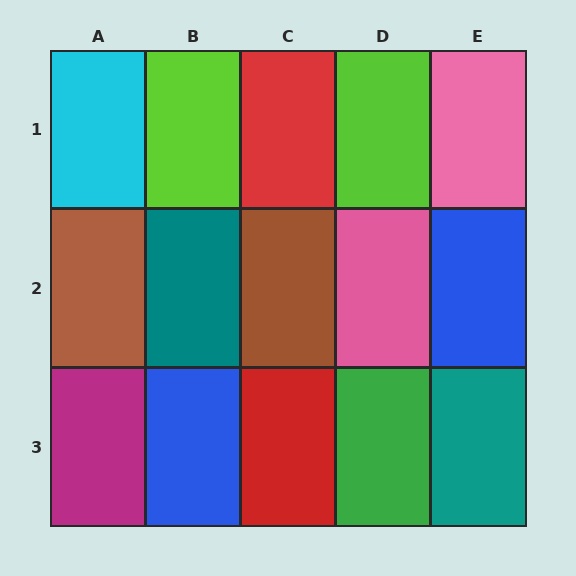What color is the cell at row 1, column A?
Cyan.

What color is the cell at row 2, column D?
Pink.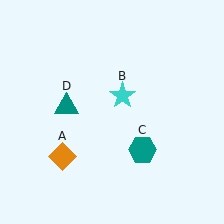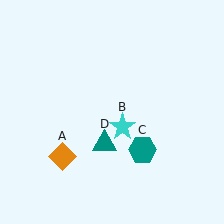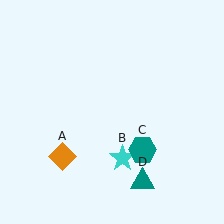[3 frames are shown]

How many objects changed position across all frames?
2 objects changed position: cyan star (object B), teal triangle (object D).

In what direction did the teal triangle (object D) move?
The teal triangle (object D) moved down and to the right.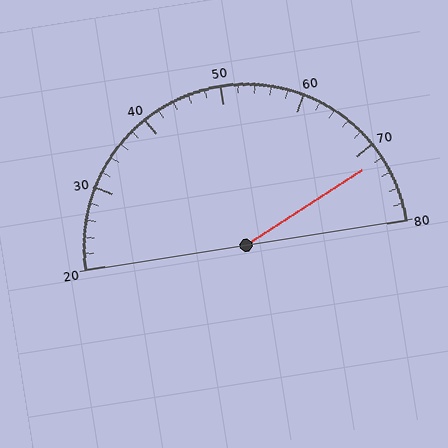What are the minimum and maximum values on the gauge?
The gauge ranges from 20 to 80.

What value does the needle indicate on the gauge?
The needle indicates approximately 72.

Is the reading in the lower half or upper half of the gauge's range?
The reading is in the upper half of the range (20 to 80).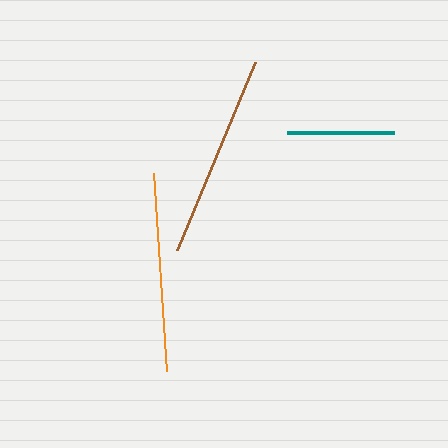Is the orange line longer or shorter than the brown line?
The brown line is longer than the orange line.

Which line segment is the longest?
The brown line is the longest at approximately 203 pixels.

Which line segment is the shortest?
The teal line is the shortest at approximately 108 pixels.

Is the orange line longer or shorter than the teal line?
The orange line is longer than the teal line.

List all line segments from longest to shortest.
From longest to shortest: brown, orange, teal.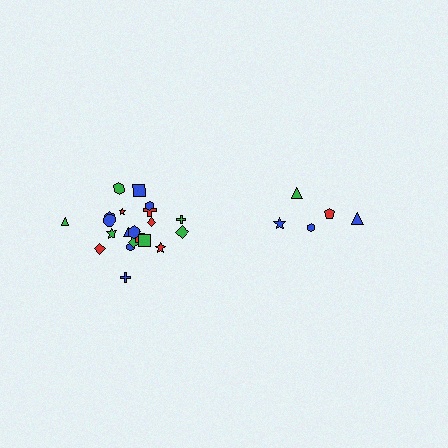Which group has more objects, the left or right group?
The left group.